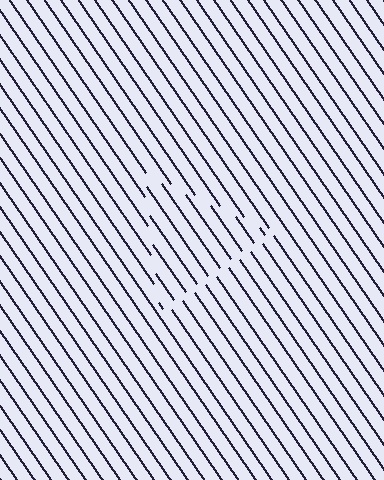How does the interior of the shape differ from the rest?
The interior of the shape contains the same grating, shifted by half a period — the contour is defined by the phase discontinuity where line-ends from the inner and outer gratings abut.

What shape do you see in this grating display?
An illusory triangle. The interior of the shape contains the same grating, shifted by half a period — the contour is defined by the phase discontinuity where line-ends from the inner and outer gratings abut.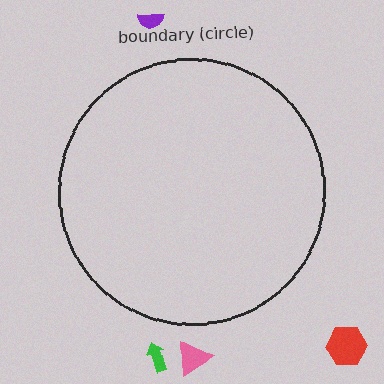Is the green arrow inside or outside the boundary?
Outside.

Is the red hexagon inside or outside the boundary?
Outside.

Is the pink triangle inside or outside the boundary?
Outside.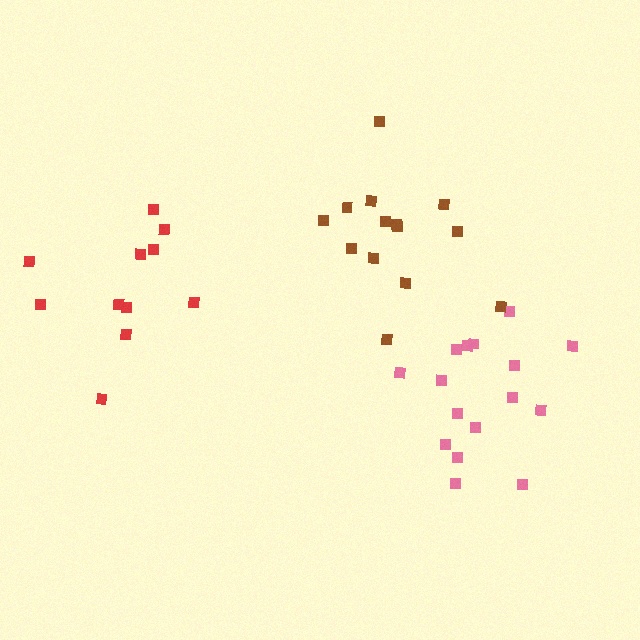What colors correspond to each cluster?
The clusters are colored: pink, brown, red.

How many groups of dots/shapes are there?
There are 3 groups.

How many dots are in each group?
Group 1: 16 dots, Group 2: 14 dots, Group 3: 11 dots (41 total).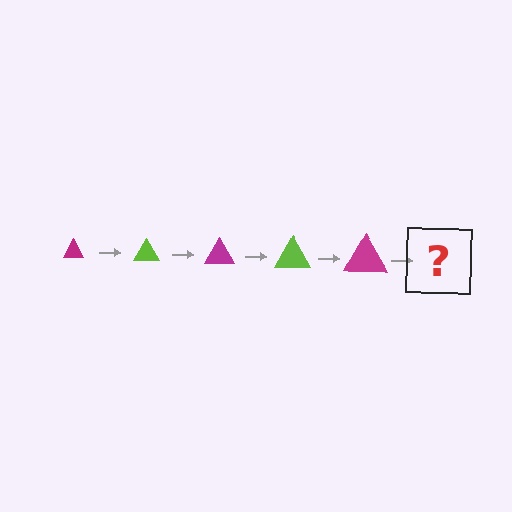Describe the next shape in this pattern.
It should be a lime triangle, larger than the previous one.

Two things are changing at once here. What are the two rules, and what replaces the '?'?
The two rules are that the triangle grows larger each step and the color cycles through magenta and lime. The '?' should be a lime triangle, larger than the previous one.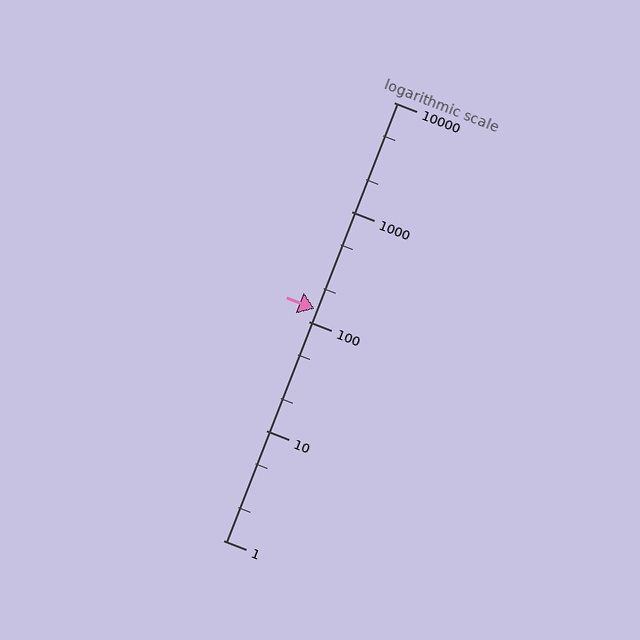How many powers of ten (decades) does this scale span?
The scale spans 4 decades, from 1 to 10000.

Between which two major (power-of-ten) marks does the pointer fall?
The pointer is between 100 and 1000.